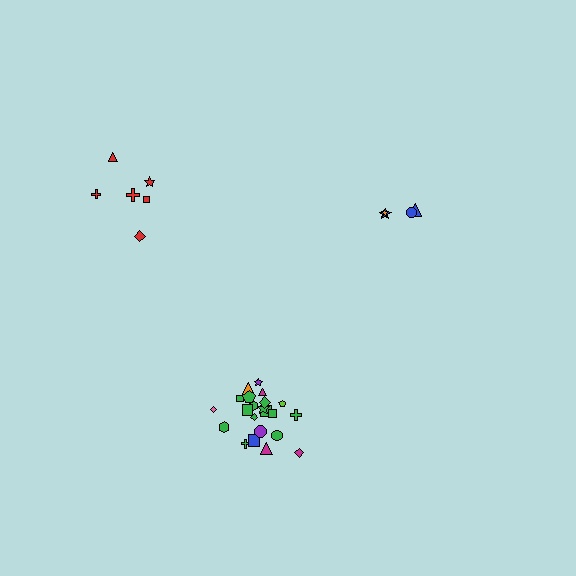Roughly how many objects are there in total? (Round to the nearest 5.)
Roughly 30 objects in total.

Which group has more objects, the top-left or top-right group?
The top-left group.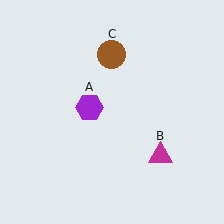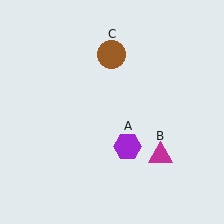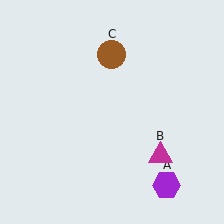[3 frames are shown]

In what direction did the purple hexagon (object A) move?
The purple hexagon (object A) moved down and to the right.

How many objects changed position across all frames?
1 object changed position: purple hexagon (object A).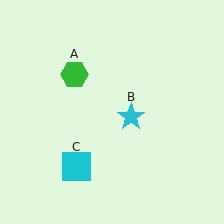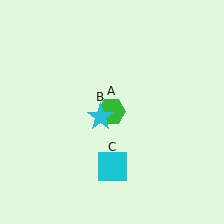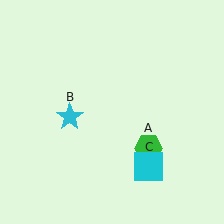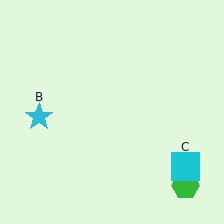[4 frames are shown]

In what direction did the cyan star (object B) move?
The cyan star (object B) moved left.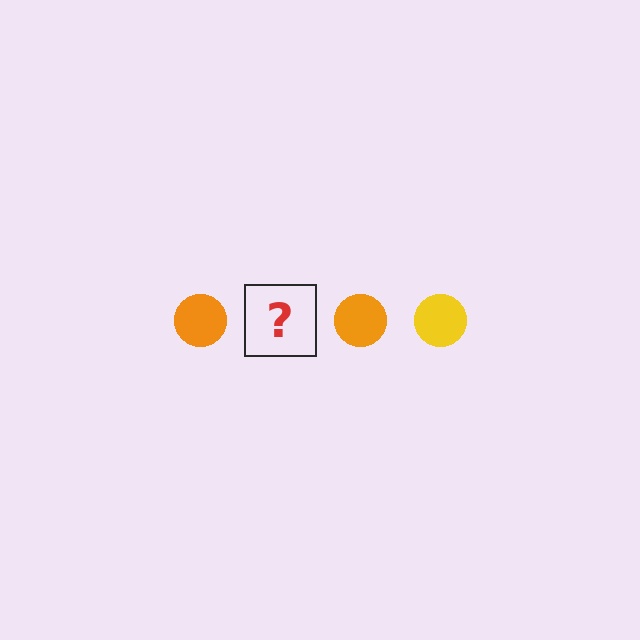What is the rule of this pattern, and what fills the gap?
The rule is that the pattern cycles through orange, yellow circles. The gap should be filled with a yellow circle.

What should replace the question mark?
The question mark should be replaced with a yellow circle.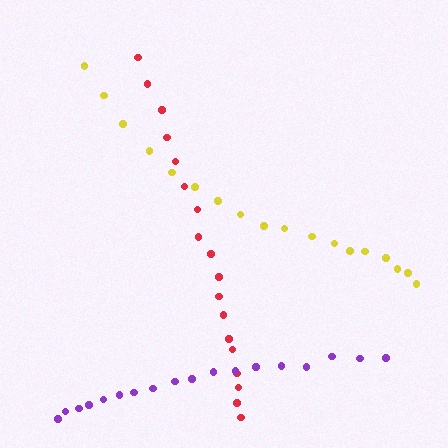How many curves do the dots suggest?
There are 3 distinct paths.